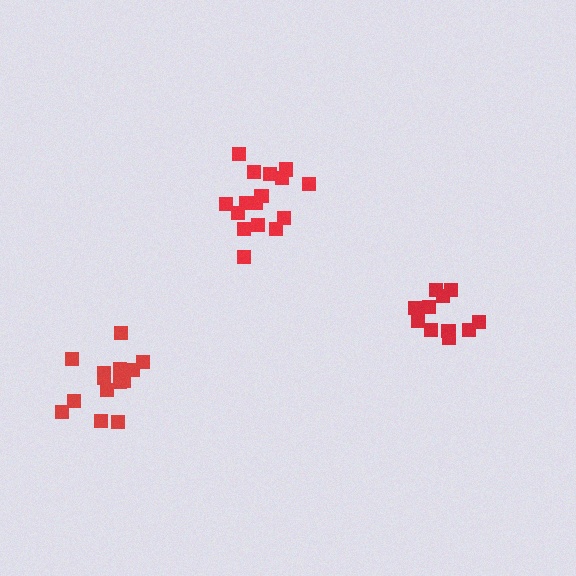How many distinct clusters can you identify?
There are 3 distinct clusters.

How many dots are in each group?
Group 1: 16 dots, Group 2: 11 dots, Group 3: 16 dots (43 total).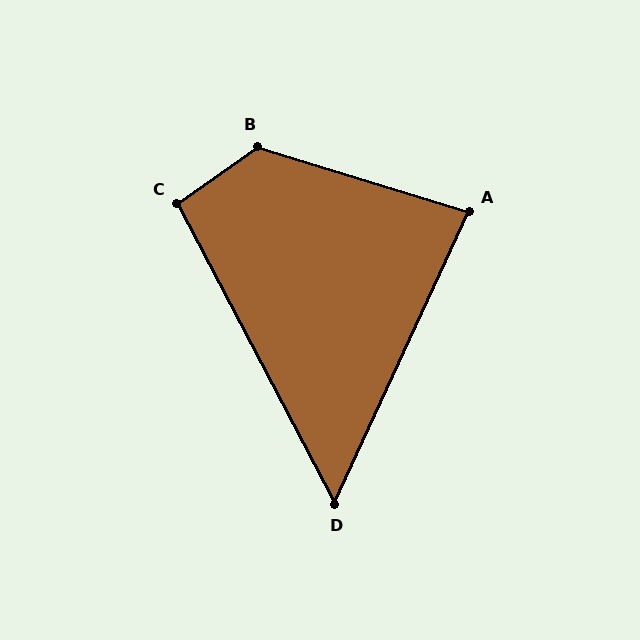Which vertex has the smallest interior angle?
D, at approximately 53 degrees.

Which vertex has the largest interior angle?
B, at approximately 127 degrees.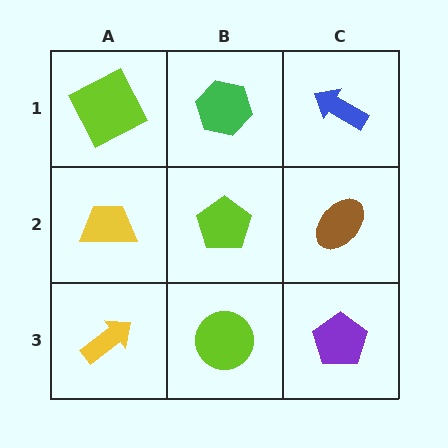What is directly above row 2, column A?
A lime square.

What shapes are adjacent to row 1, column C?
A brown ellipse (row 2, column C), a green hexagon (row 1, column B).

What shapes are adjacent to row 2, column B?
A green hexagon (row 1, column B), a lime circle (row 3, column B), a yellow trapezoid (row 2, column A), a brown ellipse (row 2, column C).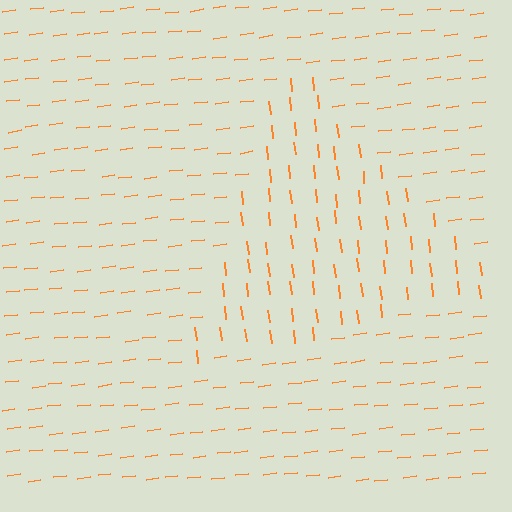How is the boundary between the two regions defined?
The boundary is defined purely by a change in line orientation (approximately 89 degrees difference). All lines are the same color and thickness.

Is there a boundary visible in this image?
Yes, there is a texture boundary formed by a change in line orientation.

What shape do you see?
I see a triangle.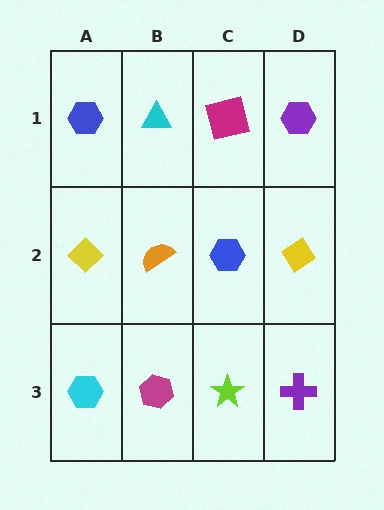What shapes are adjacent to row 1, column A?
A yellow diamond (row 2, column A), a cyan triangle (row 1, column B).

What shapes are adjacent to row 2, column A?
A blue hexagon (row 1, column A), a cyan hexagon (row 3, column A), an orange semicircle (row 2, column B).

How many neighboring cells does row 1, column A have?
2.